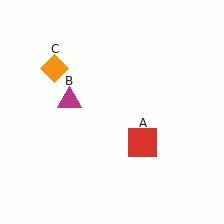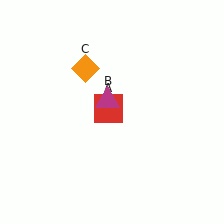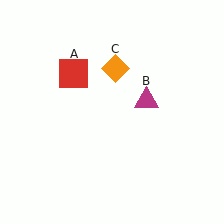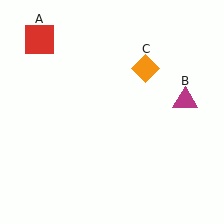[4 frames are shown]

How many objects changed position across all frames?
3 objects changed position: red square (object A), magenta triangle (object B), orange diamond (object C).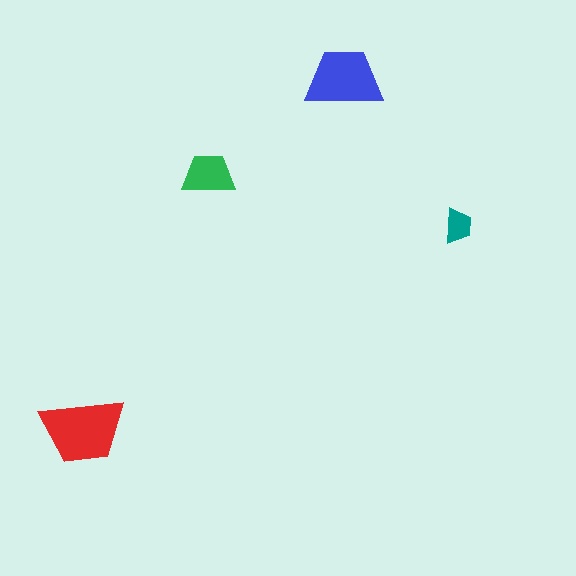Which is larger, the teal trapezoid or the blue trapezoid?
The blue one.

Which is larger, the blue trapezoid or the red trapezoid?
The red one.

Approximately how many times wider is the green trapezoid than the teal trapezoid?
About 1.5 times wider.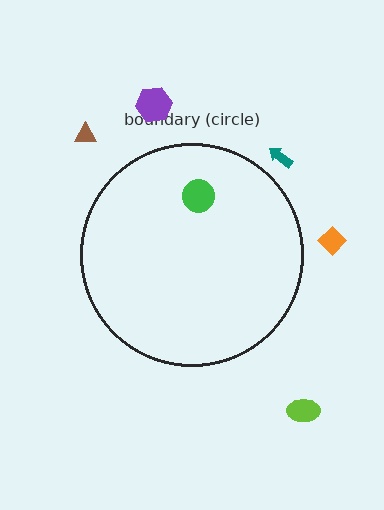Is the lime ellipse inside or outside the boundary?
Outside.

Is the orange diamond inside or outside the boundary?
Outside.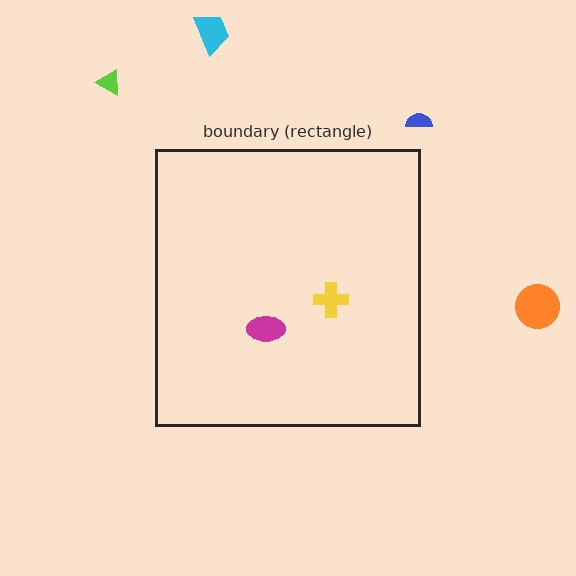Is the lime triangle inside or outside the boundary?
Outside.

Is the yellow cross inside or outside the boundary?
Inside.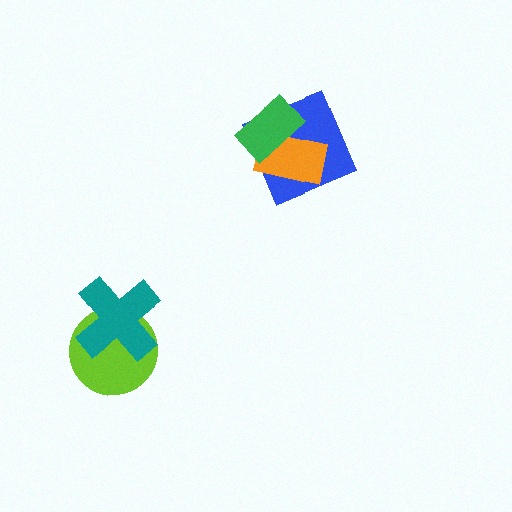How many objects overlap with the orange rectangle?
2 objects overlap with the orange rectangle.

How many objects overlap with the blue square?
2 objects overlap with the blue square.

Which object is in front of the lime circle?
The teal cross is in front of the lime circle.